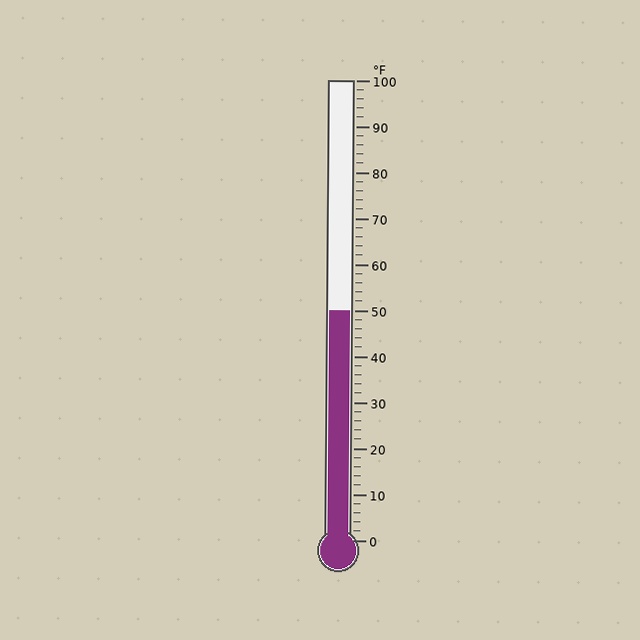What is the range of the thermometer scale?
The thermometer scale ranges from 0°F to 100°F.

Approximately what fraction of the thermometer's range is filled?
The thermometer is filled to approximately 50% of its range.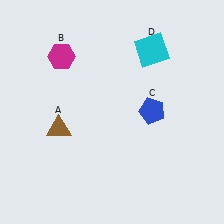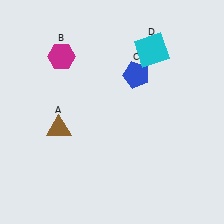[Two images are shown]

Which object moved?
The blue pentagon (C) moved up.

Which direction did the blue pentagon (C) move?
The blue pentagon (C) moved up.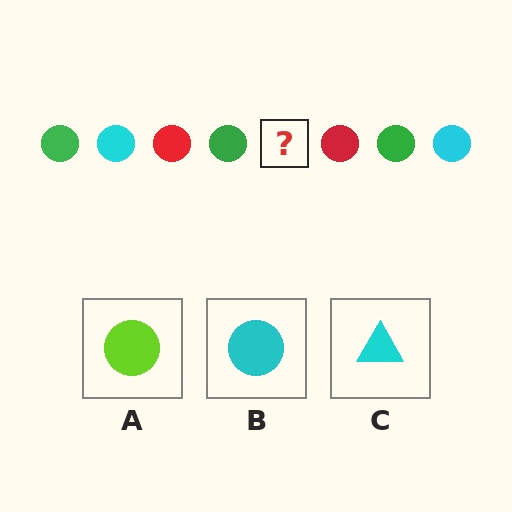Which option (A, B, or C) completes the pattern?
B.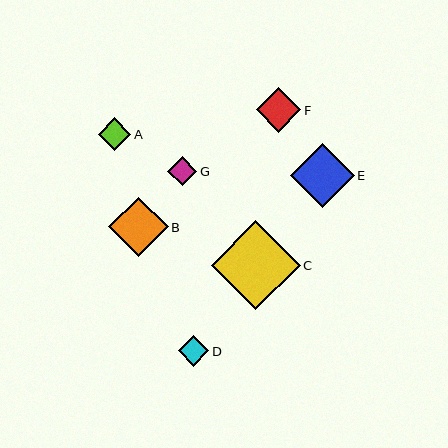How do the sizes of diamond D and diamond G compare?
Diamond D and diamond G are approximately the same size.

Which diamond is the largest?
Diamond C is the largest with a size of approximately 89 pixels.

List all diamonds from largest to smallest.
From largest to smallest: C, E, B, F, A, D, G.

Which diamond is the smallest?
Diamond G is the smallest with a size of approximately 29 pixels.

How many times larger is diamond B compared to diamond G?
Diamond B is approximately 2.1 times the size of diamond G.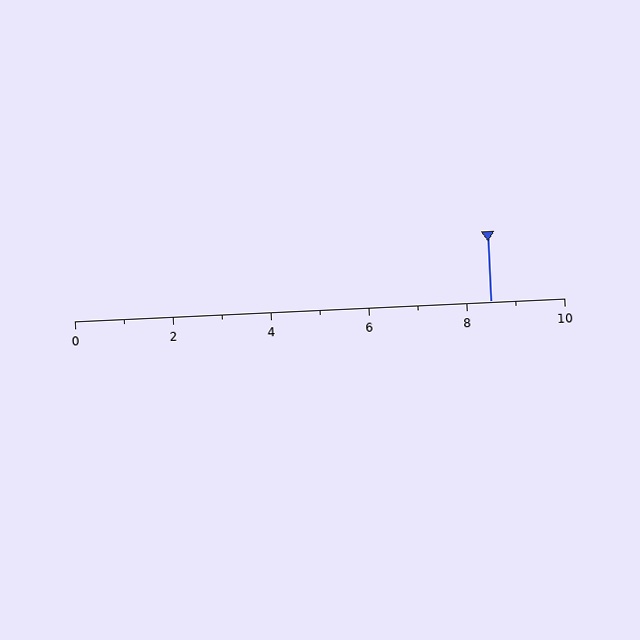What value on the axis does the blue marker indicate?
The marker indicates approximately 8.5.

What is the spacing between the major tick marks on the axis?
The major ticks are spaced 2 apart.